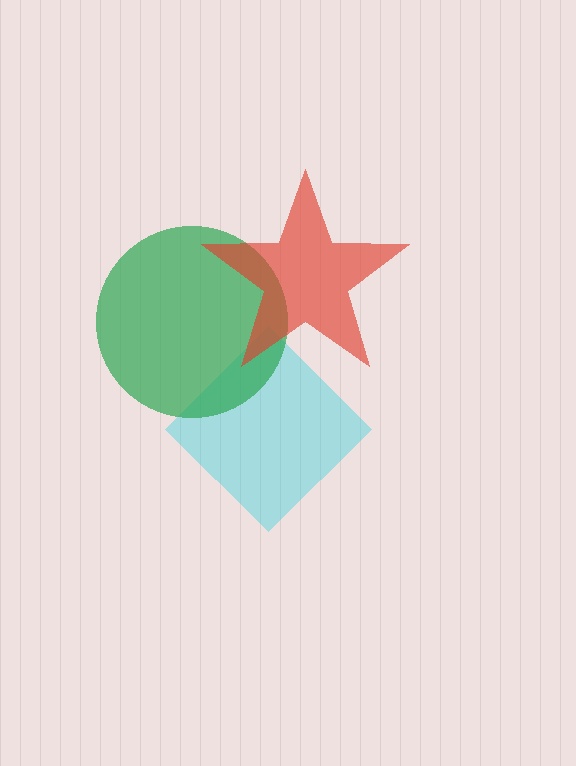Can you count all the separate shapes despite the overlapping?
Yes, there are 3 separate shapes.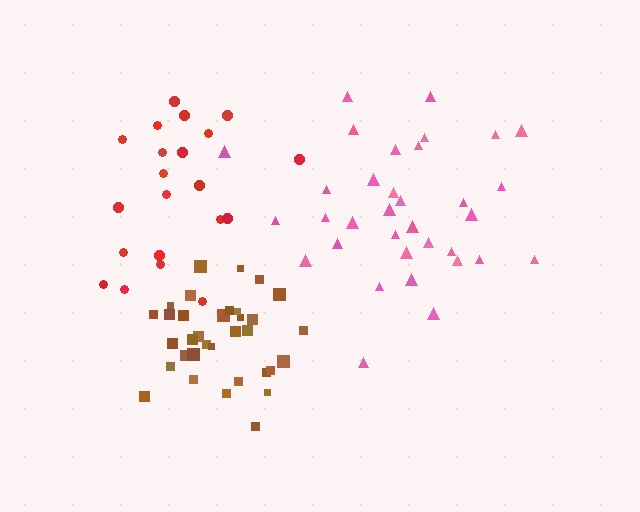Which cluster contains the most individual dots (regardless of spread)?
Pink (34).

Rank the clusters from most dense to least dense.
brown, pink, red.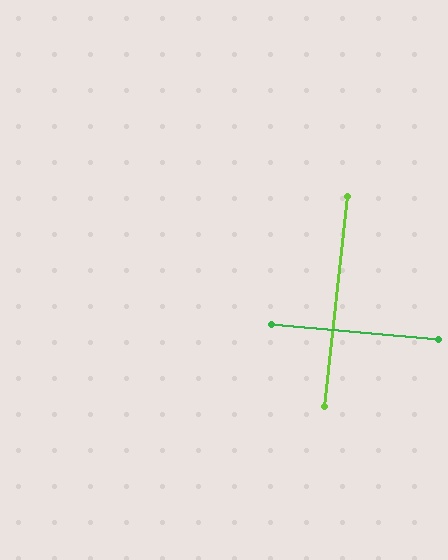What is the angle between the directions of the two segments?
Approximately 89 degrees.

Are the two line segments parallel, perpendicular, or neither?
Perpendicular — they meet at approximately 89°.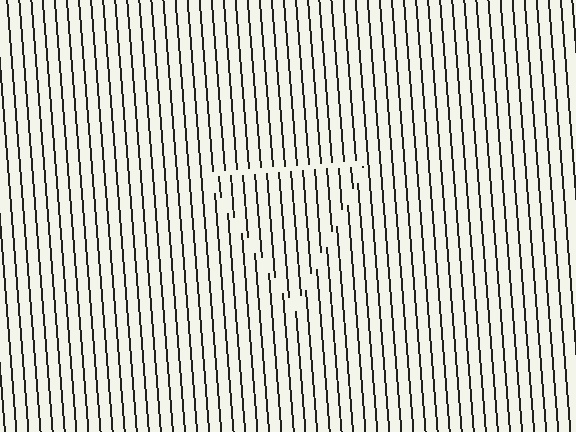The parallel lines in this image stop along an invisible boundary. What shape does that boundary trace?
An illusory triangle. The interior of the shape contains the same grating, shifted by half a period — the contour is defined by the phase discontinuity where line-ends from the inner and outer gratings abut.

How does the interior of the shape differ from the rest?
The interior of the shape contains the same grating, shifted by half a period — the contour is defined by the phase discontinuity where line-ends from the inner and outer gratings abut.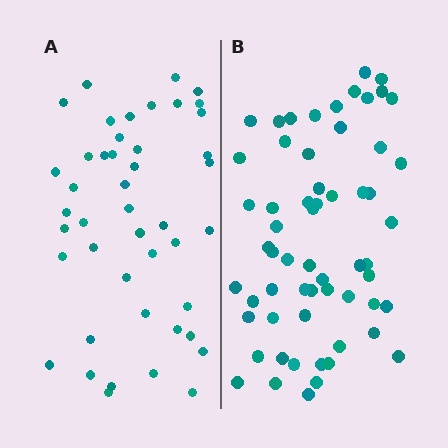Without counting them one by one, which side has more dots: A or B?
Region B (the right region) has more dots.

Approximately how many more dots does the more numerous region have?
Region B has approximately 15 more dots than region A.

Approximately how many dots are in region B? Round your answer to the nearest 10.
About 60 dots.